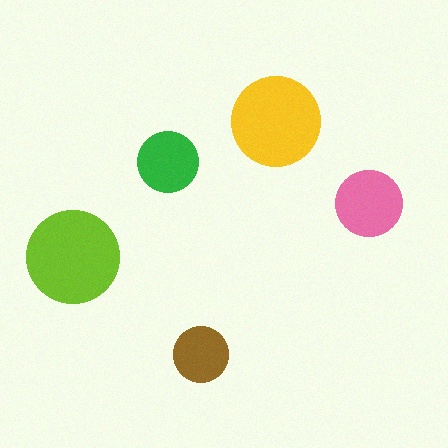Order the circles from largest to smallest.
the lime one, the yellow one, the pink one, the green one, the brown one.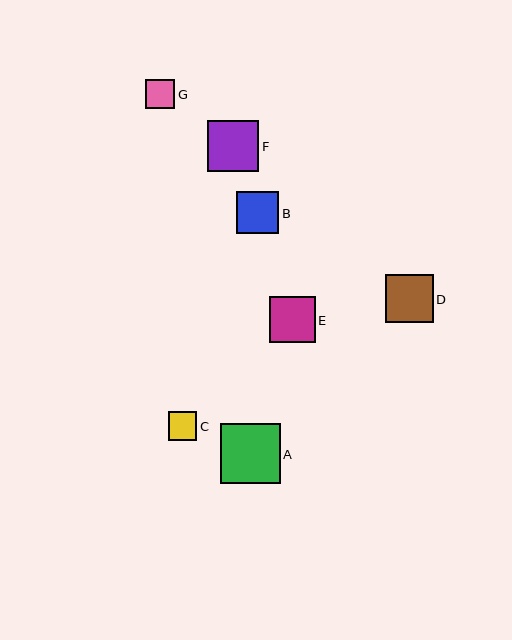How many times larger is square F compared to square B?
Square F is approximately 1.2 times the size of square B.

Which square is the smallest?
Square C is the smallest with a size of approximately 28 pixels.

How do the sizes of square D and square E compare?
Square D and square E are approximately the same size.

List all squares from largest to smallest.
From largest to smallest: A, F, D, E, B, G, C.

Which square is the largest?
Square A is the largest with a size of approximately 60 pixels.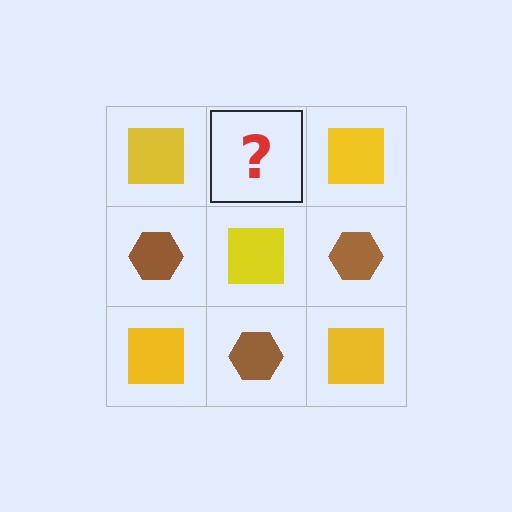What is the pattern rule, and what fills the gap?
The rule is that it alternates yellow square and brown hexagon in a checkerboard pattern. The gap should be filled with a brown hexagon.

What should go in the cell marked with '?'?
The missing cell should contain a brown hexagon.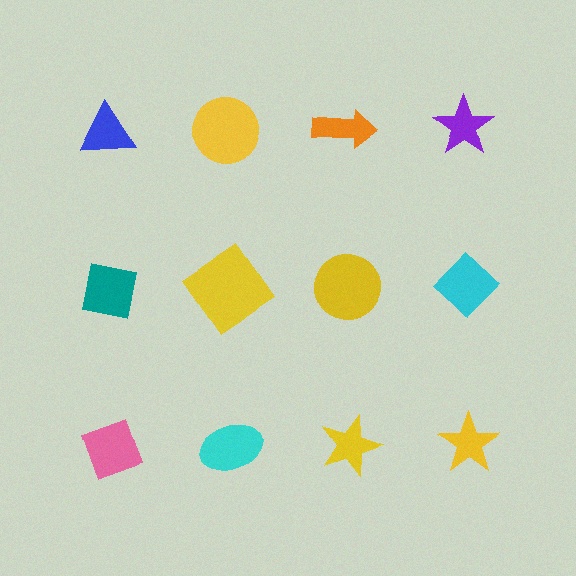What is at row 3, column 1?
A pink diamond.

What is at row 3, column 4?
A yellow star.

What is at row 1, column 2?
A yellow circle.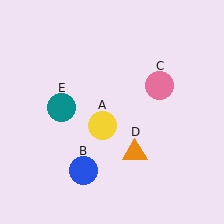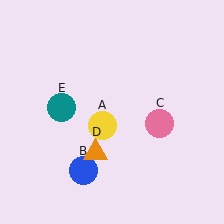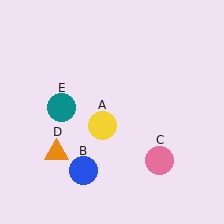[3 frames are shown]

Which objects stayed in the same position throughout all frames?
Yellow circle (object A) and blue circle (object B) and teal circle (object E) remained stationary.